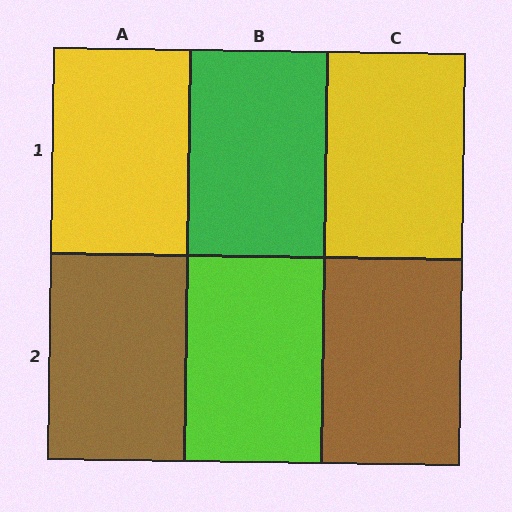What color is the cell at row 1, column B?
Green.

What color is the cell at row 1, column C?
Yellow.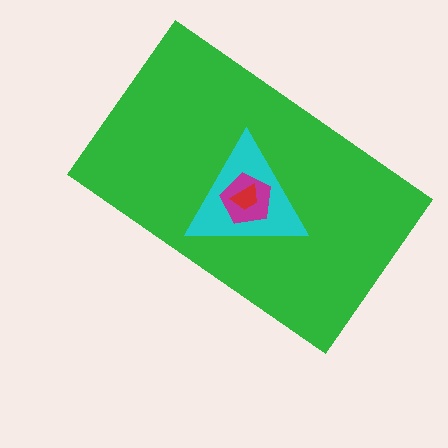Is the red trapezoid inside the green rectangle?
Yes.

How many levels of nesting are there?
4.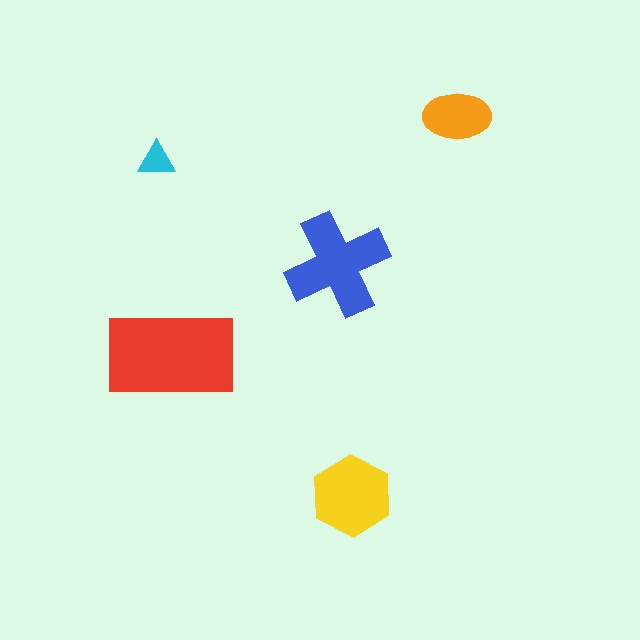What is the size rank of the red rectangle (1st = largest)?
1st.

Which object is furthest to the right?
The orange ellipse is rightmost.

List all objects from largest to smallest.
The red rectangle, the blue cross, the yellow hexagon, the orange ellipse, the cyan triangle.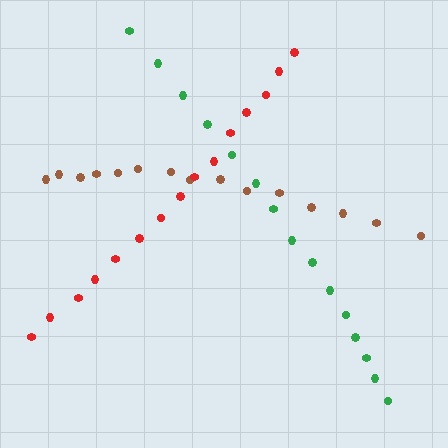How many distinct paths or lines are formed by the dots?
There are 3 distinct paths.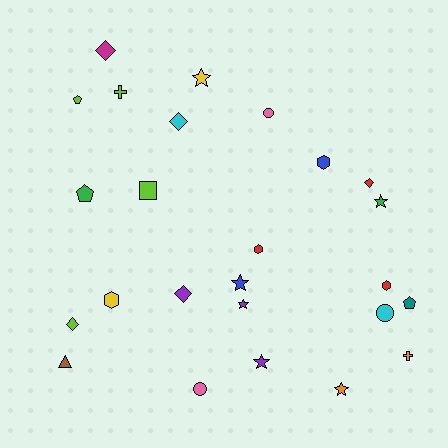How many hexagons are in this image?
There are 4 hexagons.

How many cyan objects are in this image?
There are 2 cyan objects.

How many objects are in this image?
There are 25 objects.